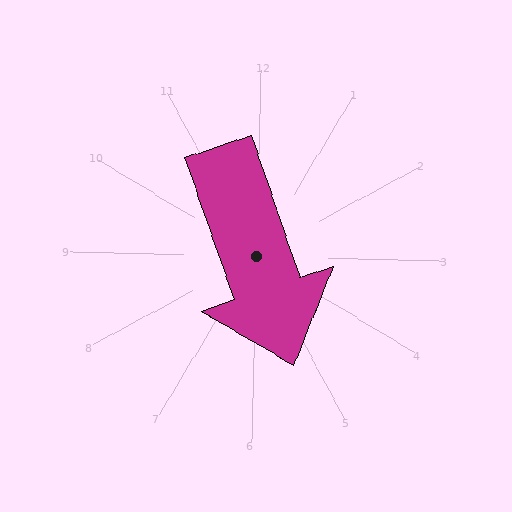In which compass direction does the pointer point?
South.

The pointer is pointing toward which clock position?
Roughly 5 o'clock.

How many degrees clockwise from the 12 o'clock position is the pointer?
Approximately 160 degrees.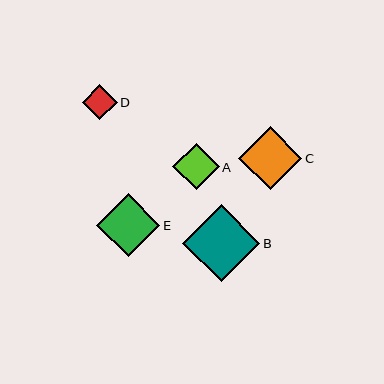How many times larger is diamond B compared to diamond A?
Diamond B is approximately 1.7 times the size of diamond A.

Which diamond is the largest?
Diamond B is the largest with a size of approximately 77 pixels.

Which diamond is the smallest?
Diamond D is the smallest with a size of approximately 35 pixels.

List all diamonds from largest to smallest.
From largest to smallest: B, E, C, A, D.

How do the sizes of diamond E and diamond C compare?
Diamond E and diamond C are approximately the same size.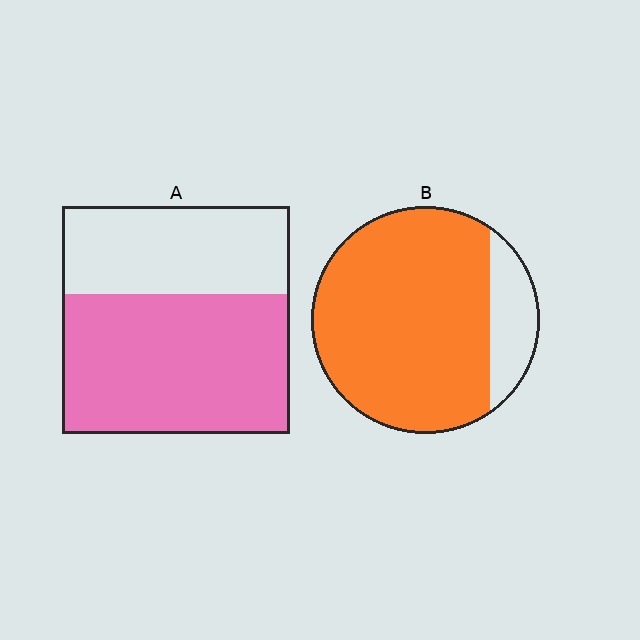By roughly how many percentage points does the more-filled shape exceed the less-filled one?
By roughly 20 percentage points (B over A).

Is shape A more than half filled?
Yes.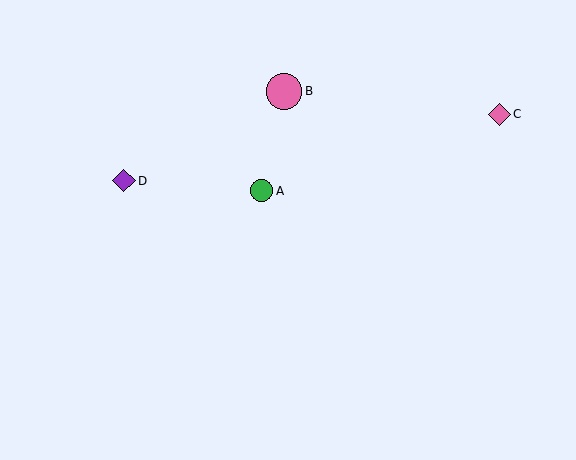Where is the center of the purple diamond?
The center of the purple diamond is at (124, 181).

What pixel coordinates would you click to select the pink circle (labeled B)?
Click at (284, 91) to select the pink circle B.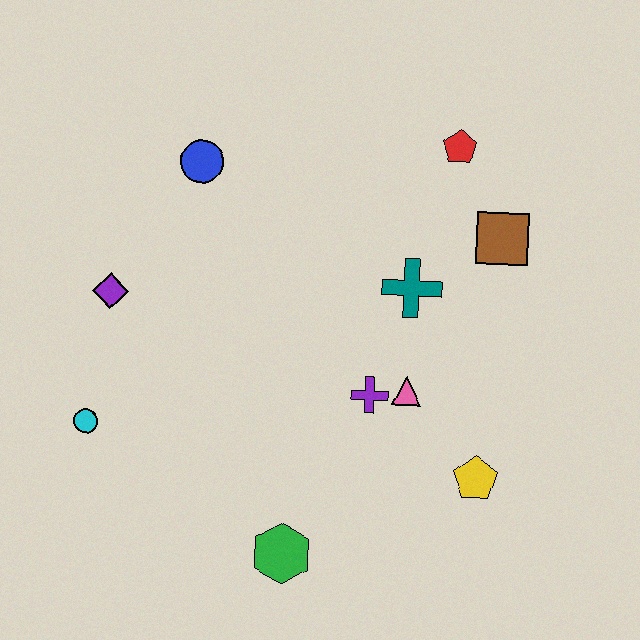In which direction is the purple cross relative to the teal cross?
The purple cross is below the teal cross.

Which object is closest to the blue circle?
The purple diamond is closest to the blue circle.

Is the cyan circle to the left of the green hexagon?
Yes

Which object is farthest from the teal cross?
The cyan circle is farthest from the teal cross.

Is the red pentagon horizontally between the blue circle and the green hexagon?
No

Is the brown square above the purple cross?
Yes